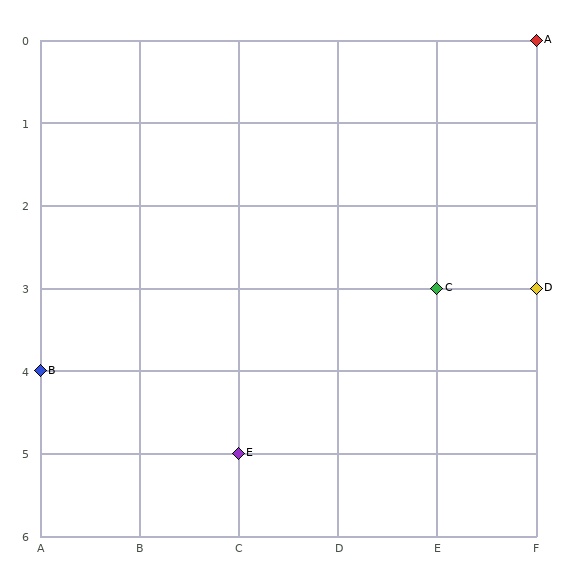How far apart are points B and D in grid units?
Points B and D are 5 columns and 1 row apart (about 5.1 grid units diagonally).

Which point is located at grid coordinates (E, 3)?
Point C is at (E, 3).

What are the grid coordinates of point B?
Point B is at grid coordinates (A, 4).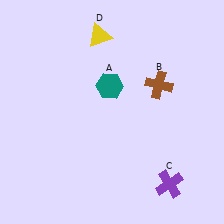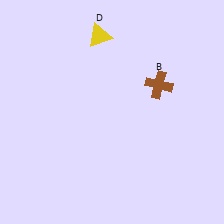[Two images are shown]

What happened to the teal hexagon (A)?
The teal hexagon (A) was removed in Image 2. It was in the top-left area of Image 1.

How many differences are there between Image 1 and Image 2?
There are 2 differences between the two images.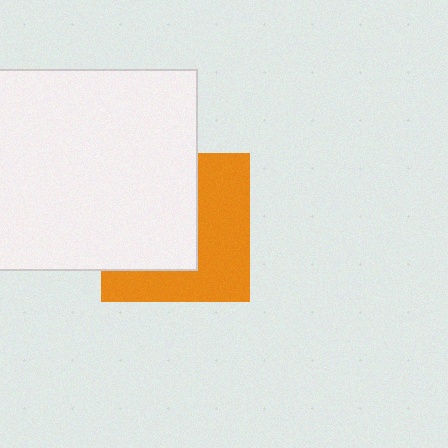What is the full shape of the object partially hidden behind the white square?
The partially hidden object is an orange square.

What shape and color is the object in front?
The object in front is a white square.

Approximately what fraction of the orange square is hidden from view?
Roughly 52% of the orange square is hidden behind the white square.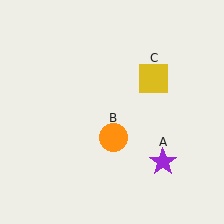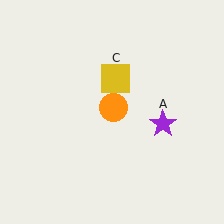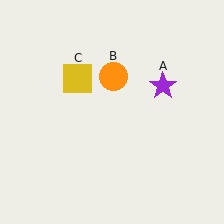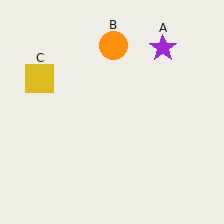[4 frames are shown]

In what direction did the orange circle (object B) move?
The orange circle (object B) moved up.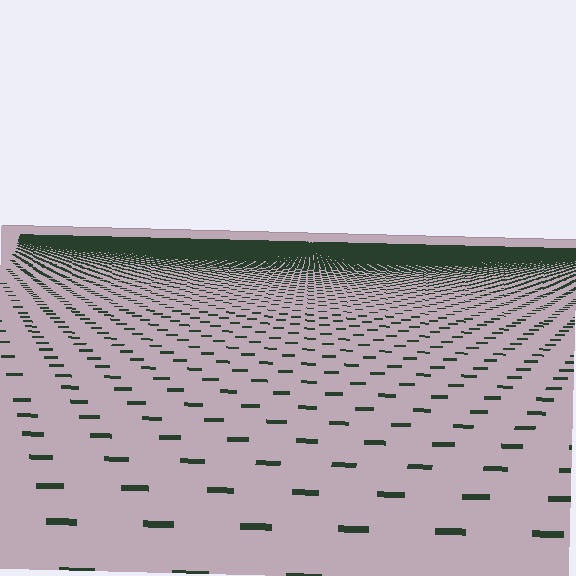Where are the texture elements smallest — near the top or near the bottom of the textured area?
Near the top.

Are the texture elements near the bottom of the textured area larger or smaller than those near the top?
Larger. Near the bottom, elements are closer to the viewer and appear at a bigger on-screen size.